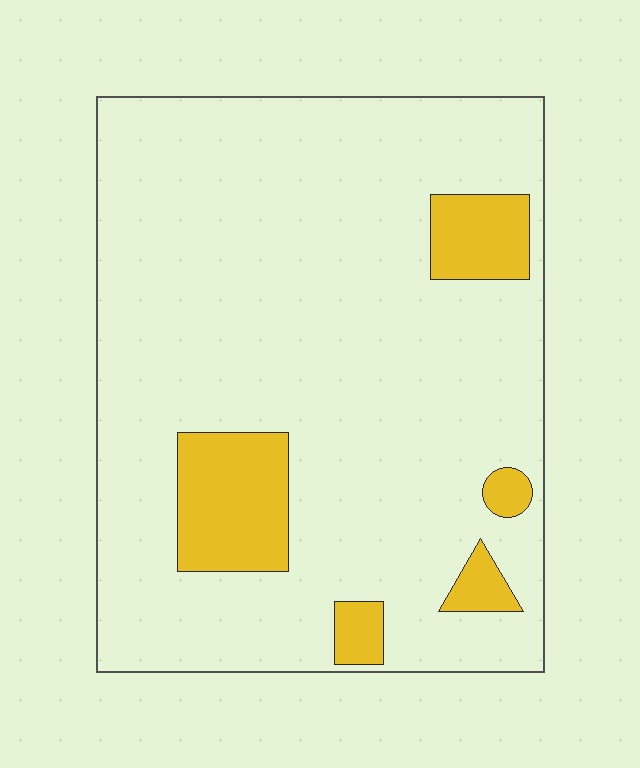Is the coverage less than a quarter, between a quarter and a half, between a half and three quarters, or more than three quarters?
Less than a quarter.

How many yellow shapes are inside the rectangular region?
5.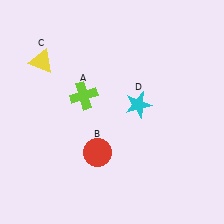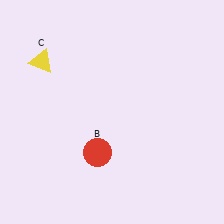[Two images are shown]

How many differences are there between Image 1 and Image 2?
There are 2 differences between the two images.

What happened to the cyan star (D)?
The cyan star (D) was removed in Image 2. It was in the top-right area of Image 1.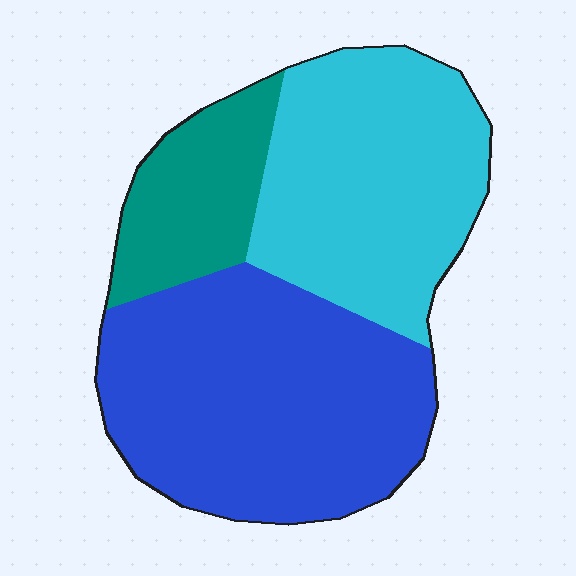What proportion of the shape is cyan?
Cyan covers about 35% of the shape.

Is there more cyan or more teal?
Cyan.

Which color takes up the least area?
Teal, at roughly 15%.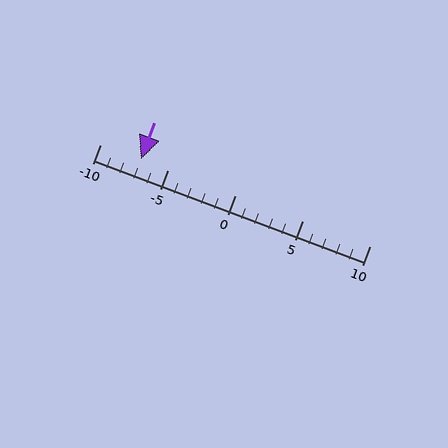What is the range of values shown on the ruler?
The ruler shows values from -10 to 10.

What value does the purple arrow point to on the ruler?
The purple arrow points to approximately -7.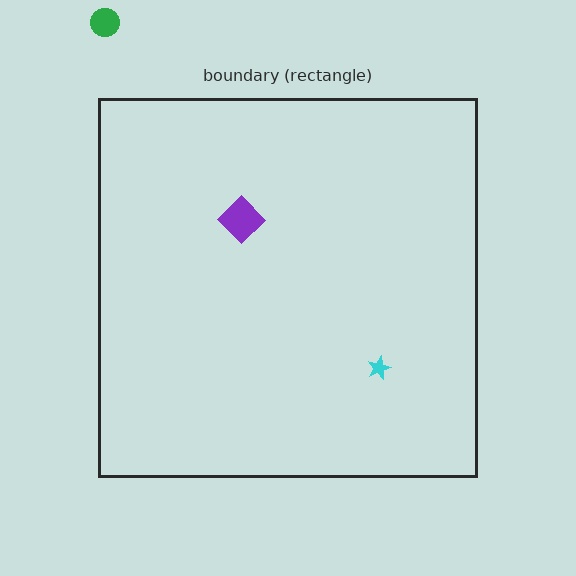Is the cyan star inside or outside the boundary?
Inside.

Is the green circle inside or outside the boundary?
Outside.